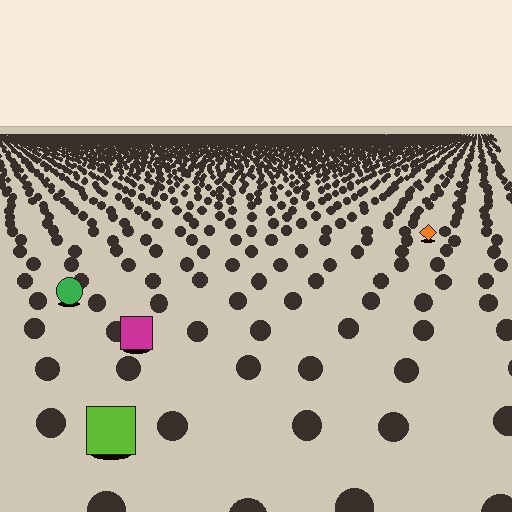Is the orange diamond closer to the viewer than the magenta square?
No. The magenta square is closer — you can tell from the texture gradient: the ground texture is coarser near it.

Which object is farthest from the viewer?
The orange diamond is farthest from the viewer. It appears smaller and the ground texture around it is denser.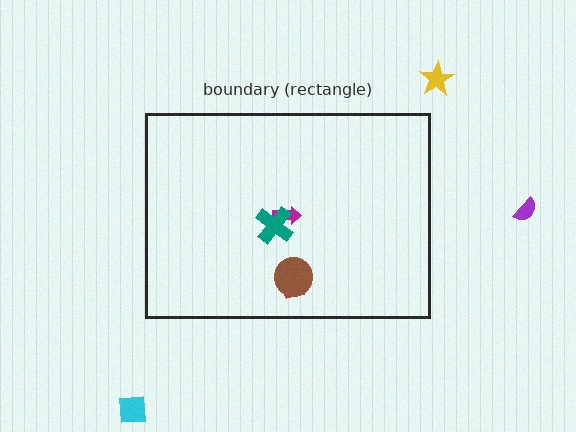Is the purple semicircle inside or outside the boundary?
Outside.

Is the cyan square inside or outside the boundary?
Outside.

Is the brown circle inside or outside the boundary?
Inside.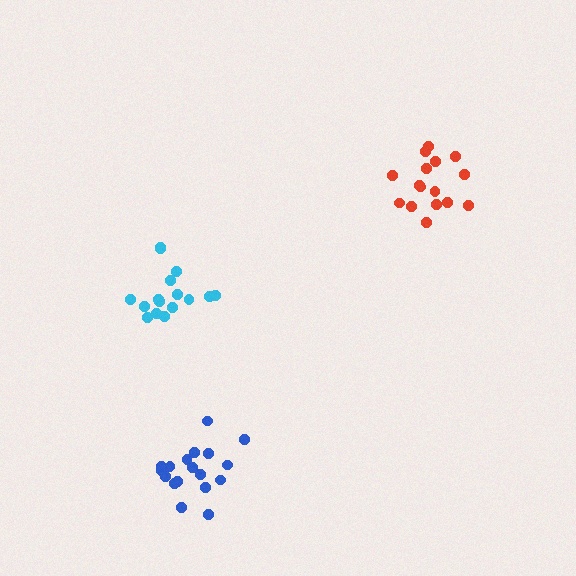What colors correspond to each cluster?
The clusters are colored: blue, red, cyan.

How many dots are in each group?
Group 1: 19 dots, Group 2: 16 dots, Group 3: 16 dots (51 total).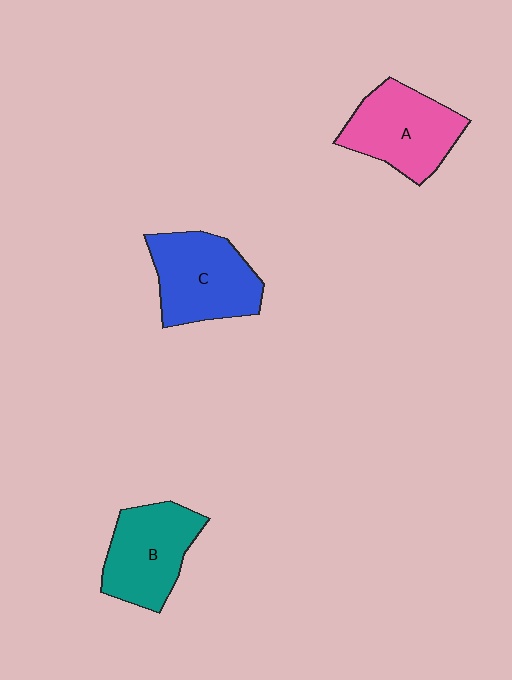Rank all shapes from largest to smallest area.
From largest to smallest: C (blue), A (pink), B (teal).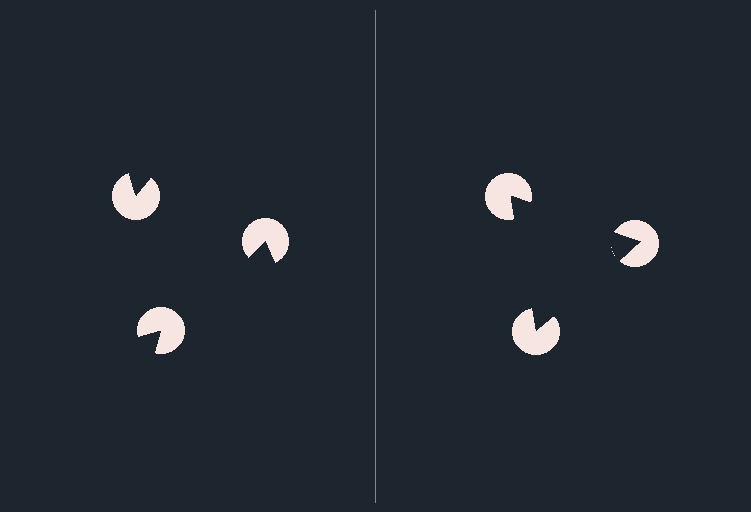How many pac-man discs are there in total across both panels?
6 — 3 on each side.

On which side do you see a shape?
An illusory triangle appears on the right side. On the left side the wedge cuts are rotated, so no coherent shape forms.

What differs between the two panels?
The pac-man discs are positioned identically on both sides; only the wedge orientations differ. On the right they align to a triangle; on the left they are misaligned.